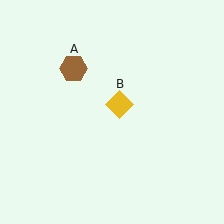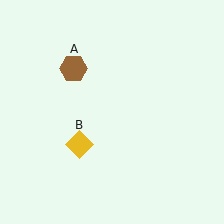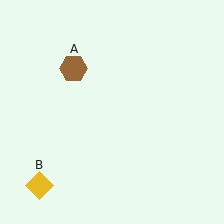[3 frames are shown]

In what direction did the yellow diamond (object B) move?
The yellow diamond (object B) moved down and to the left.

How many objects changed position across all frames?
1 object changed position: yellow diamond (object B).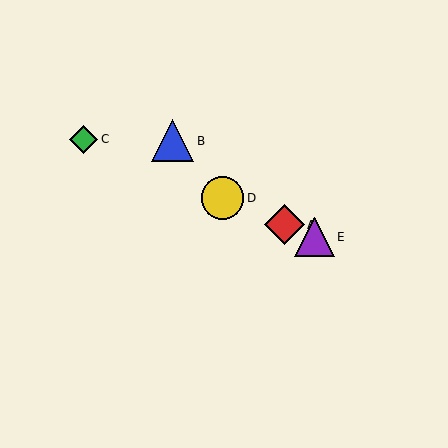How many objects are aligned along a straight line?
4 objects (A, C, D, E) are aligned along a straight line.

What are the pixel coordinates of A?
Object A is at (284, 225).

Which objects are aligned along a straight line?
Objects A, C, D, E are aligned along a straight line.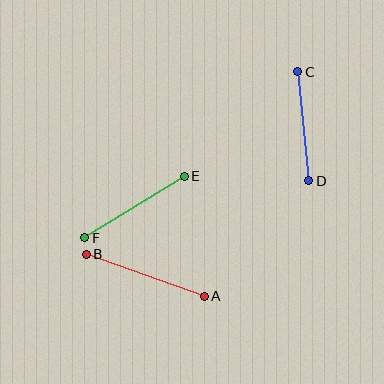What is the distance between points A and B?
The distance is approximately 125 pixels.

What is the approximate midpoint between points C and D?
The midpoint is at approximately (303, 126) pixels.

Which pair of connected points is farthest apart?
Points A and B are farthest apart.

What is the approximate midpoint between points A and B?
The midpoint is at approximately (145, 275) pixels.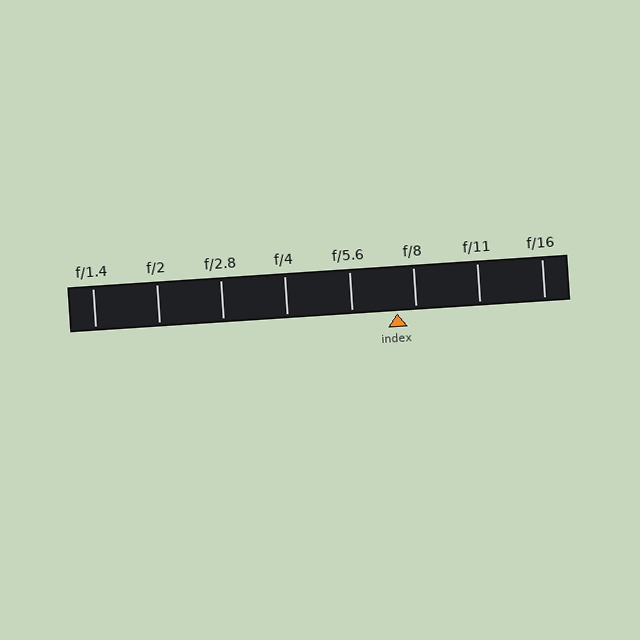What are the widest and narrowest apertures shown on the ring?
The widest aperture shown is f/1.4 and the narrowest is f/16.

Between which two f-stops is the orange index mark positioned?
The index mark is between f/5.6 and f/8.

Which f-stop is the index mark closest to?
The index mark is closest to f/8.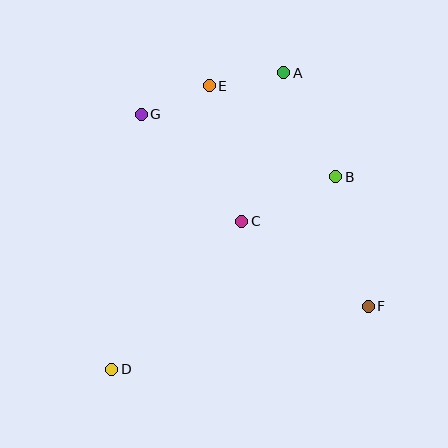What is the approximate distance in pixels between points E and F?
The distance between E and F is approximately 272 pixels.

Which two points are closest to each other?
Points E and G are closest to each other.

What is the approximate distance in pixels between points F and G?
The distance between F and G is approximately 297 pixels.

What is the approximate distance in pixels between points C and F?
The distance between C and F is approximately 152 pixels.